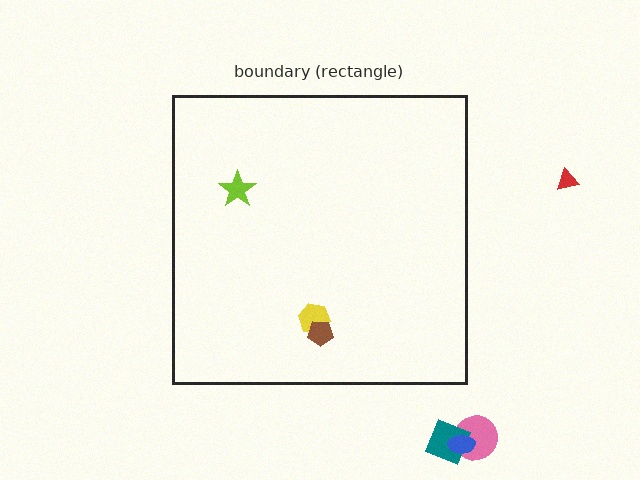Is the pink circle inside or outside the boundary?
Outside.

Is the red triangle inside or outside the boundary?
Outside.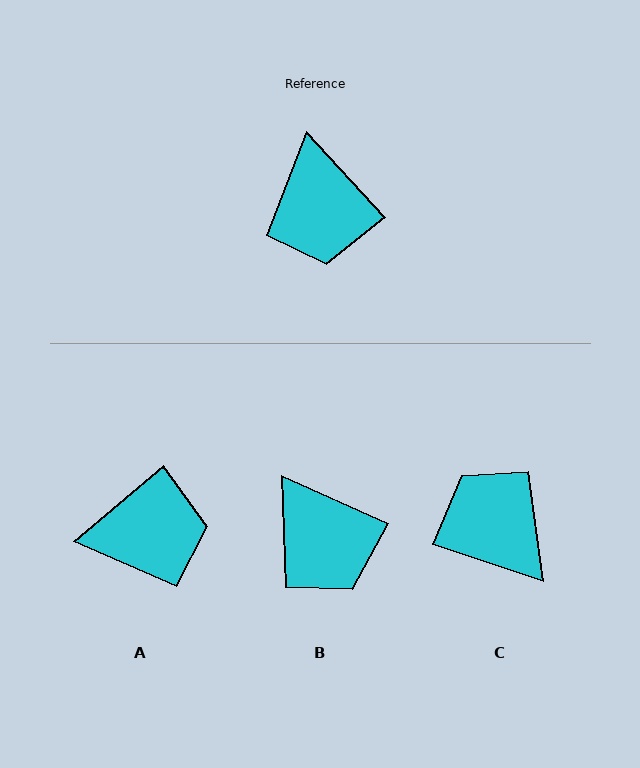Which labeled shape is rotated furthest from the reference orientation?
C, about 151 degrees away.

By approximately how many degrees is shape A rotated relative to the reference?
Approximately 88 degrees counter-clockwise.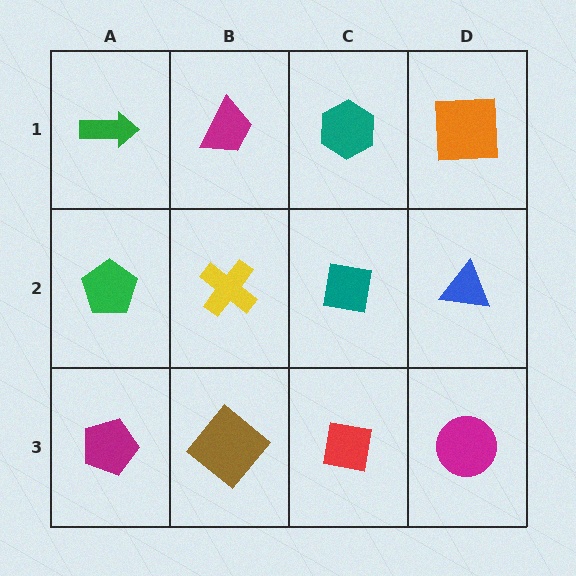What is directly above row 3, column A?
A green pentagon.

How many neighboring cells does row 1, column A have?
2.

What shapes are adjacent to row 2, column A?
A green arrow (row 1, column A), a magenta pentagon (row 3, column A), a yellow cross (row 2, column B).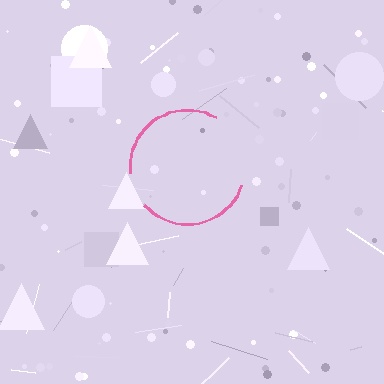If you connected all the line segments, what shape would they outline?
They would outline a circle.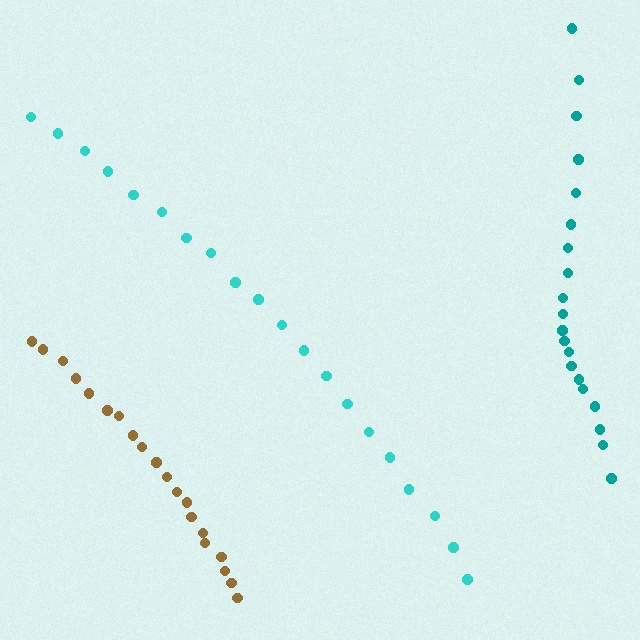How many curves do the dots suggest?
There are 3 distinct paths.